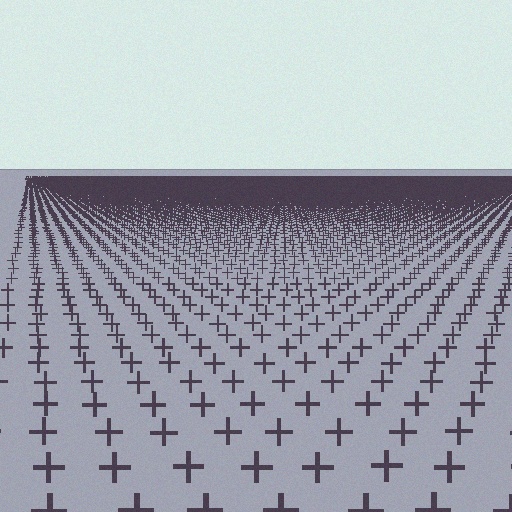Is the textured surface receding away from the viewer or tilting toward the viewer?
The surface is receding away from the viewer. Texture elements get smaller and denser toward the top.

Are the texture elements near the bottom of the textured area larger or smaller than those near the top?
Larger. Near the bottom, elements are closer to the viewer and appear at a bigger on-screen size.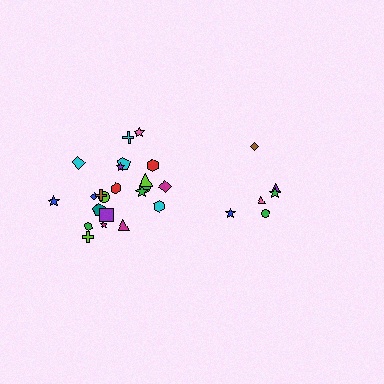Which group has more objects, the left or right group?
The left group.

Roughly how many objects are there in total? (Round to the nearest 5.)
Roughly 30 objects in total.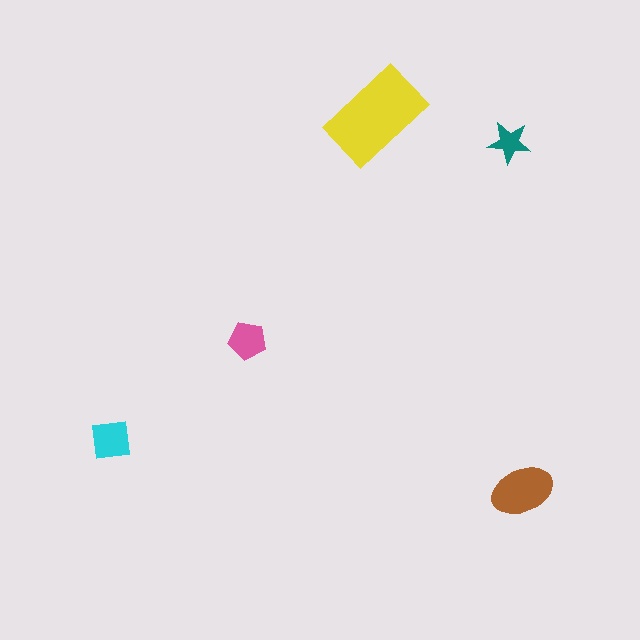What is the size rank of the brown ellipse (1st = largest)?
2nd.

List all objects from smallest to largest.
The teal star, the pink pentagon, the cyan square, the brown ellipse, the yellow rectangle.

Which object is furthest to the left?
The cyan square is leftmost.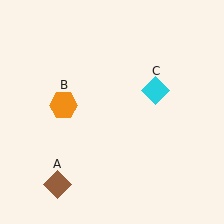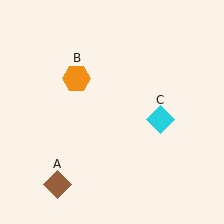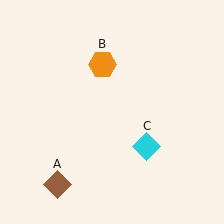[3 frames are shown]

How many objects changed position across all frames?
2 objects changed position: orange hexagon (object B), cyan diamond (object C).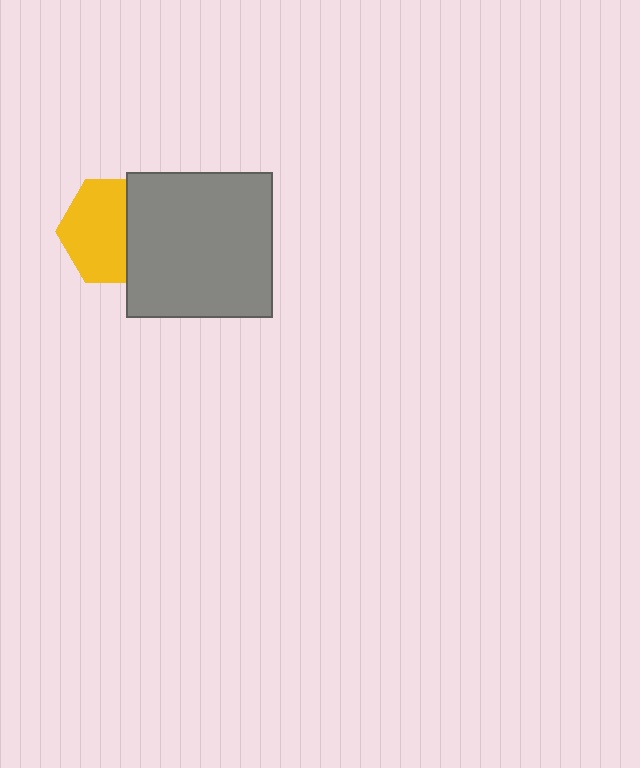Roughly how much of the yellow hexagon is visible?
About half of it is visible (roughly 61%).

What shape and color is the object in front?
The object in front is a gray square.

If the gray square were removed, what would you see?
You would see the complete yellow hexagon.